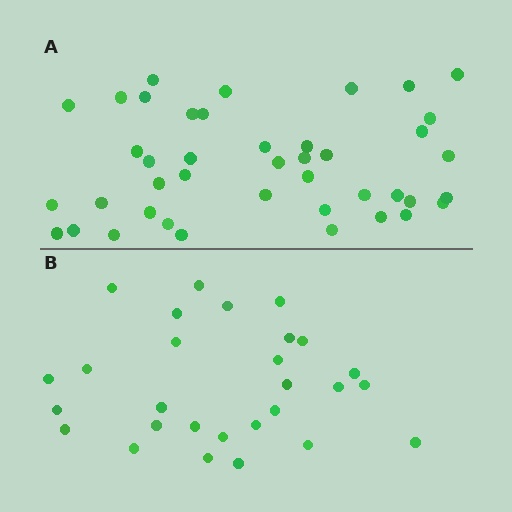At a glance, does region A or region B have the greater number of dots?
Region A (the top region) has more dots.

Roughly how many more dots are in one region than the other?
Region A has approximately 15 more dots than region B.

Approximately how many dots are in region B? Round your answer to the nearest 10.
About 30 dots. (The exact count is 28, which rounds to 30.)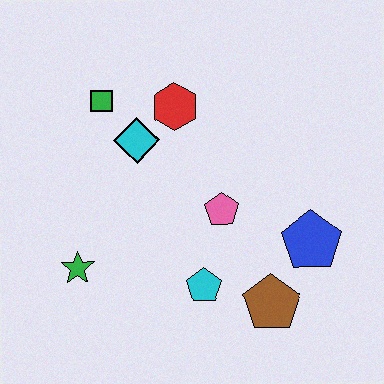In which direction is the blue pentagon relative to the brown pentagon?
The blue pentagon is above the brown pentagon.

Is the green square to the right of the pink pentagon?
No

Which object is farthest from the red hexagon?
The brown pentagon is farthest from the red hexagon.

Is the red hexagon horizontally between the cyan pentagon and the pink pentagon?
No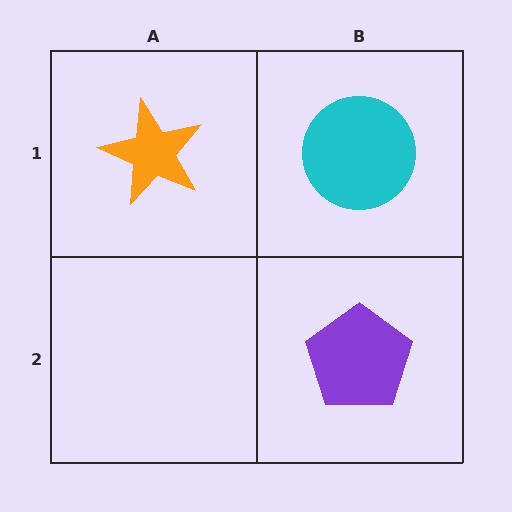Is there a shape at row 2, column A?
No, that cell is empty.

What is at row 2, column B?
A purple pentagon.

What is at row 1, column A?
An orange star.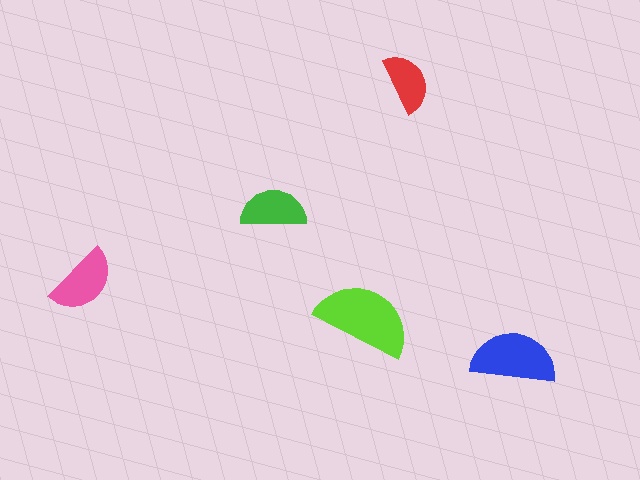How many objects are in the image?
There are 5 objects in the image.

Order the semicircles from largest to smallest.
the lime one, the blue one, the pink one, the green one, the red one.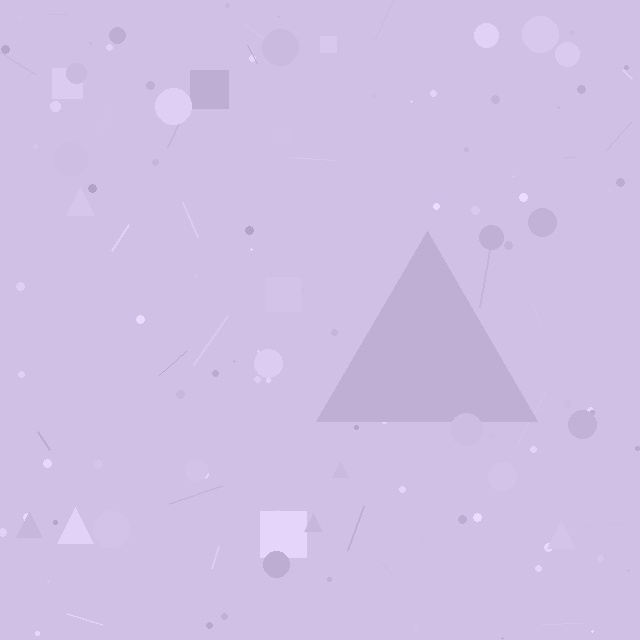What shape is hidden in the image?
A triangle is hidden in the image.